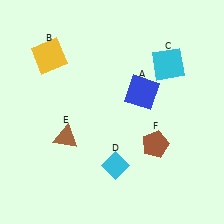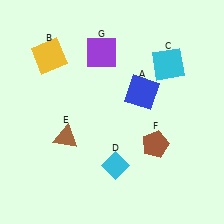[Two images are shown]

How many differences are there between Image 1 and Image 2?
There is 1 difference between the two images.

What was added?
A purple square (G) was added in Image 2.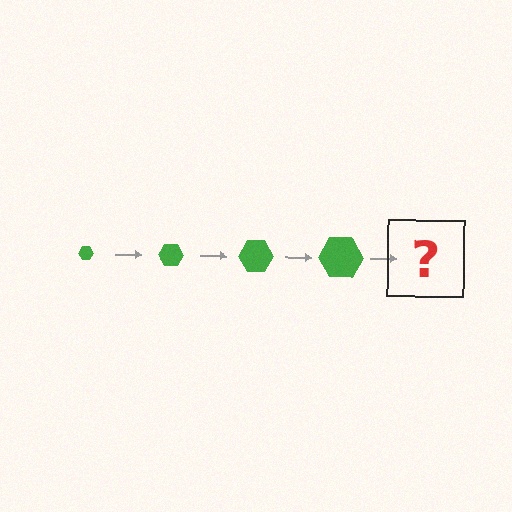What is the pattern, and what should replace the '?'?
The pattern is that the hexagon gets progressively larger each step. The '?' should be a green hexagon, larger than the previous one.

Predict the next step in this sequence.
The next step is a green hexagon, larger than the previous one.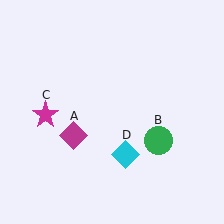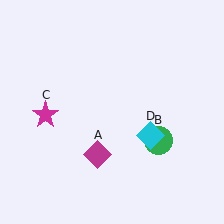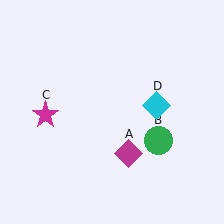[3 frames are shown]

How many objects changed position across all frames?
2 objects changed position: magenta diamond (object A), cyan diamond (object D).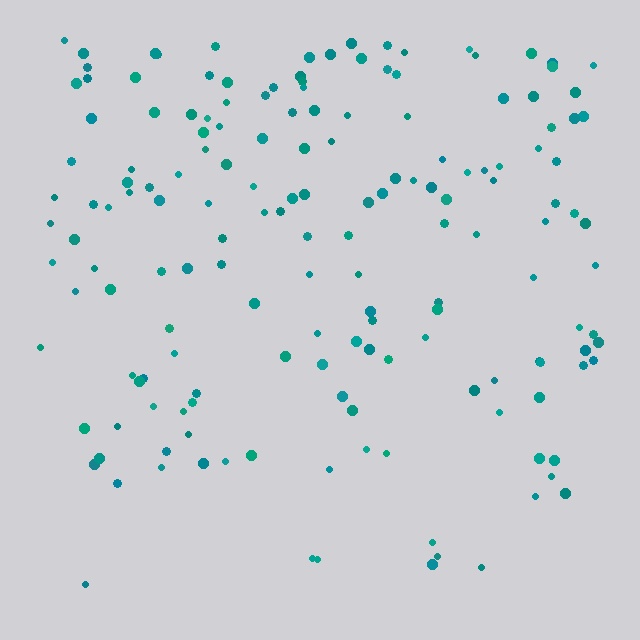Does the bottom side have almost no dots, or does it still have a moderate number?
Still a moderate number, just noticeably fewer than the top.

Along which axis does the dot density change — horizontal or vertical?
Vertical.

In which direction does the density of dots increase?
From bottom to top, with the top side densest.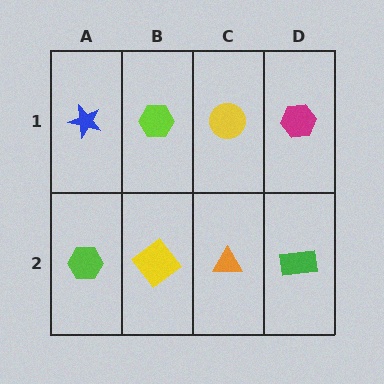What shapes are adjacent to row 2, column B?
A lime hexagon (row 1, column B), a lime hexagon (row 2, column A), an orange triangle (row 2, column C).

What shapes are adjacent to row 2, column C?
A yellow circle (row 1, column C), a yellow diamond (row 2, column B), a green rectangle (row 2, column D).